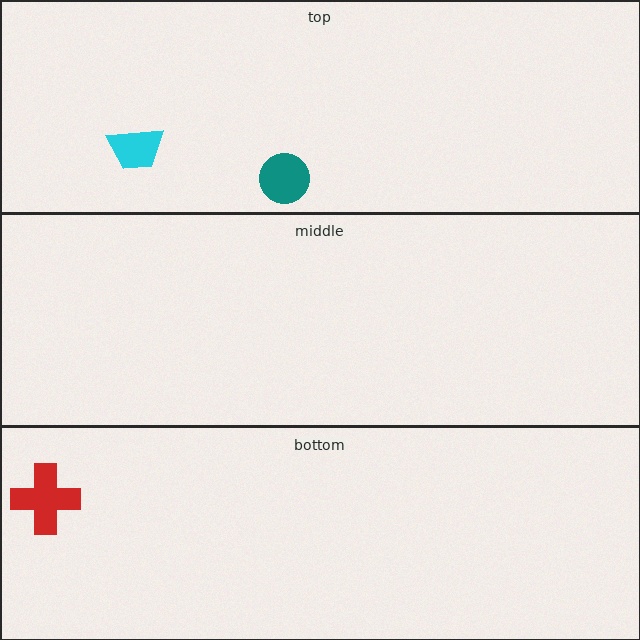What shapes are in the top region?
The cyan trapezoid, the teal circle.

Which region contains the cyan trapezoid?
The top region.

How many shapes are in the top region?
2.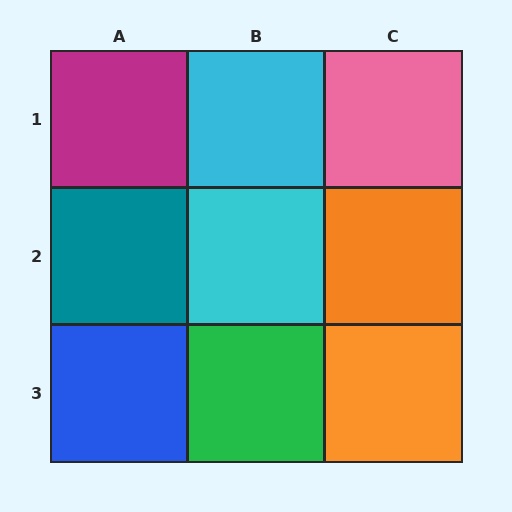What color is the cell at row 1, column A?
Magenta.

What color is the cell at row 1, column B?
Cyan.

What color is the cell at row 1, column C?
Pink.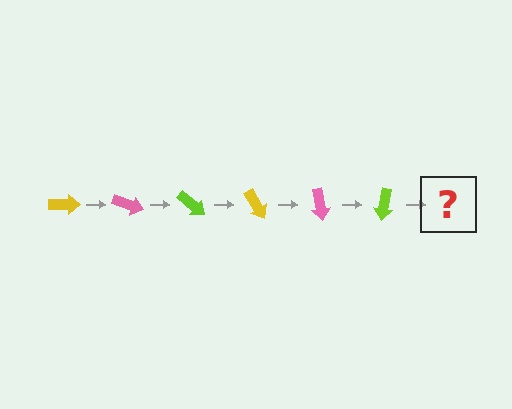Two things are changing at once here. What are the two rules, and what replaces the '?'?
The two rules are that it rotates 20 degrees each step and the color cycles through yellow, pink, and lime. The '?' should be a yellow arrow, rotated 120 degrees from the start.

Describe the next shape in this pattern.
It should be a yellow arrow, rotated 120 degrees from the start.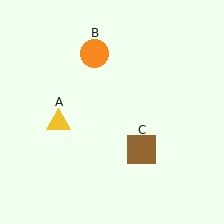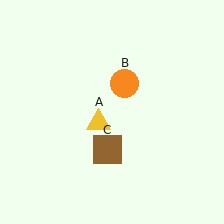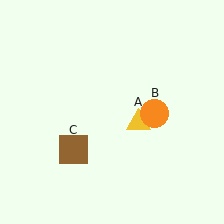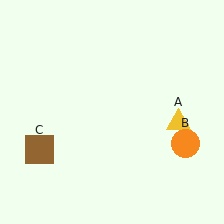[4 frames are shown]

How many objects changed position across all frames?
3 objects changed position: yellow triangle (object A), orange circle (object B), brown square (object C).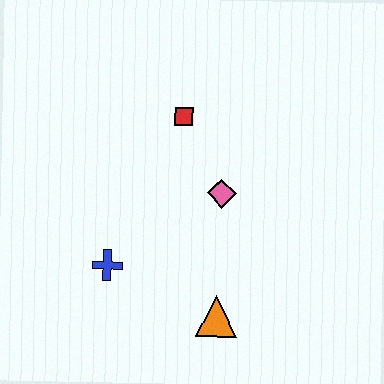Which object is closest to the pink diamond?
The red square is closest to the pink diamond.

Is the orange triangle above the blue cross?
No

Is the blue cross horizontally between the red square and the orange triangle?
No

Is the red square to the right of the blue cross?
Yes